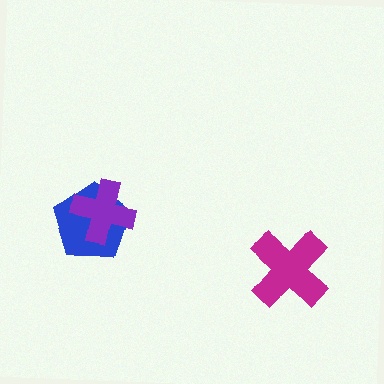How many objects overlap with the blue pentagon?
1 object overlaps with the blue pentagon.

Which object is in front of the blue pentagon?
The purple cross is in front of the blue pentagon.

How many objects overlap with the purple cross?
1 object overlaps with the purple cross.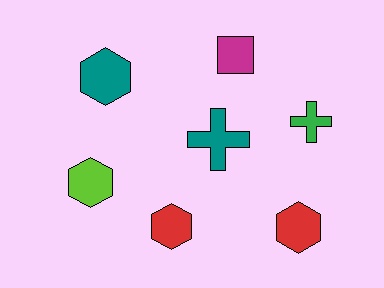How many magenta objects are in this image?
There is 1 magenta object.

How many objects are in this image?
There are 7 objects.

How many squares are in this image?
There is 1 square.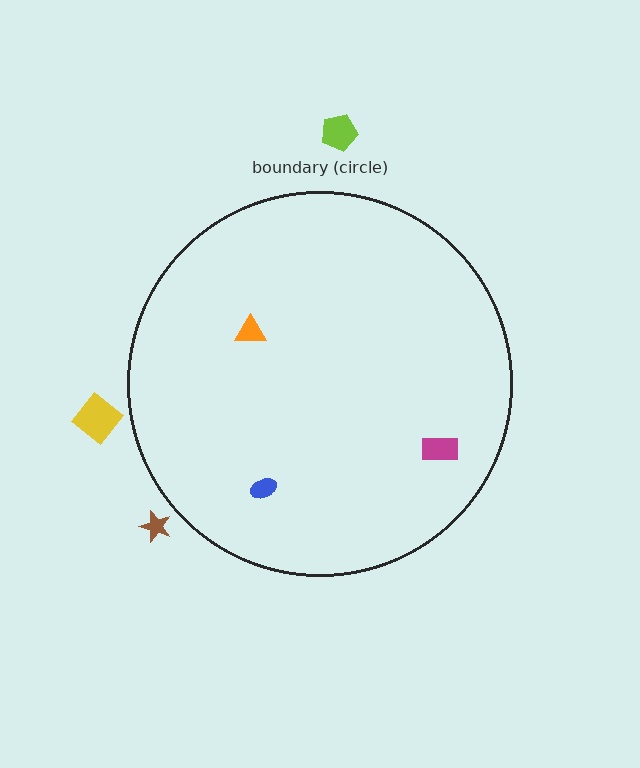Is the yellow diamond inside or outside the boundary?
Outside.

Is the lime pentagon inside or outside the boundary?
Outside.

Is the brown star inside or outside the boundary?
Outside.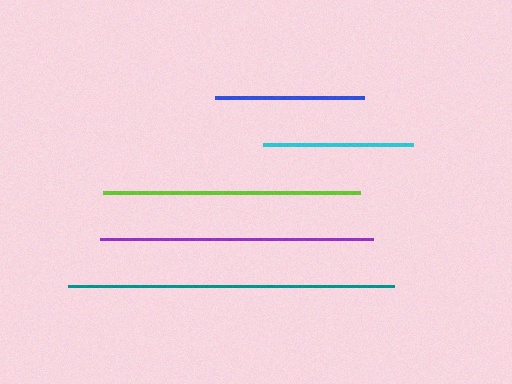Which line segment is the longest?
The teal line is the longest at approximately 326 pixels.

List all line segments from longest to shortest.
From longest to shortest: teal, purple, lime, cyan, blue.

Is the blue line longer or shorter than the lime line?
The lime line is longer than the blue line.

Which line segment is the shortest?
The blue line is the shortest at approximately 149 pixels.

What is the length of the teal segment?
The teal segment is approximately 326 pixels long.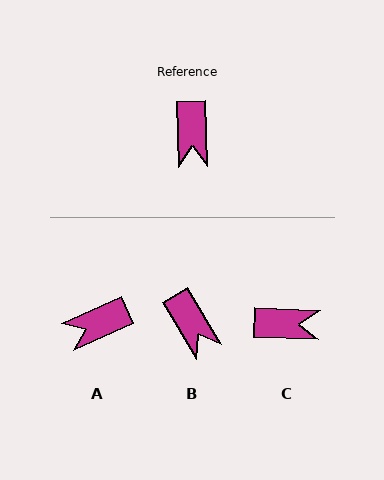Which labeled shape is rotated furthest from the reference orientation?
C, about 86 degrees away.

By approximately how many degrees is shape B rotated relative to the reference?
Approximately 29 degrees counter-clockwise.